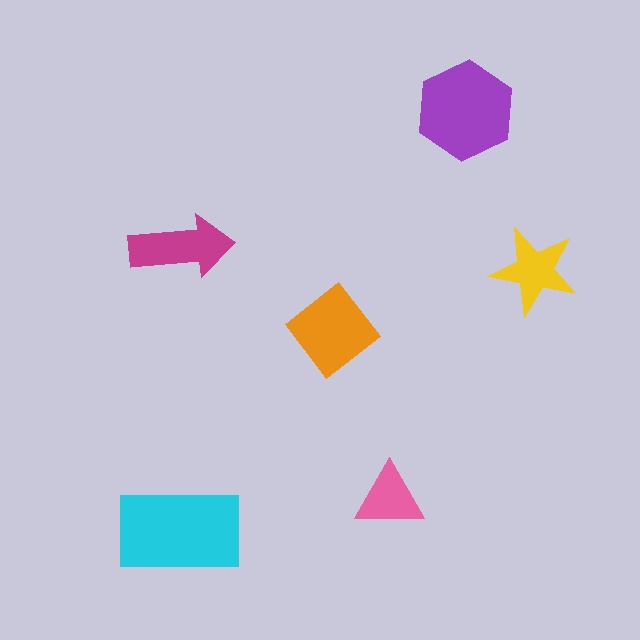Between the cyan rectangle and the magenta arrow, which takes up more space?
The cyan rectangle.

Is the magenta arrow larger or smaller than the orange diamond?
Smaller.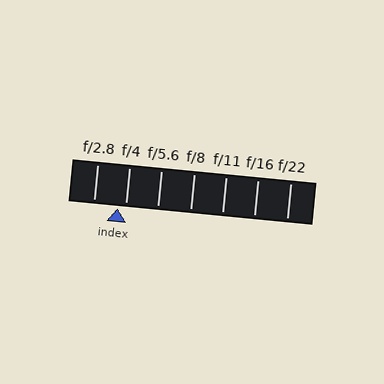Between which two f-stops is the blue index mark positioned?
The index mark is between f/2.8 and f/4.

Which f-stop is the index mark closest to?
The index mark is closest to f/4.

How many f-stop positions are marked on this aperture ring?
There are 7 f-stop positions marked.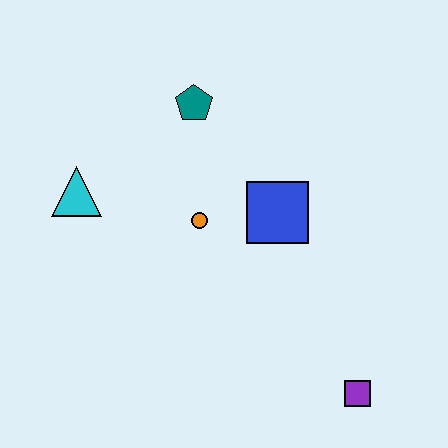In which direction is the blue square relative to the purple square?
The blue square is above the purple square.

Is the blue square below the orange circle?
No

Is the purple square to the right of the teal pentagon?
Yes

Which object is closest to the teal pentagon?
The orange circle is closest to the teal pentagon.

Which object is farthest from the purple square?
The cyan triangle is farthest from the purple square.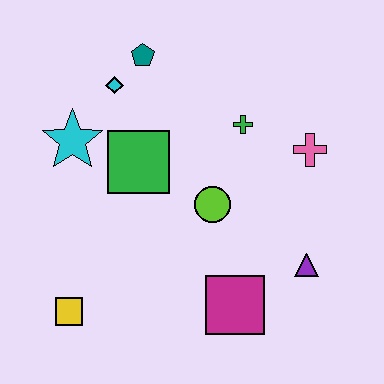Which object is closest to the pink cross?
The green cross is closest to the pink cross.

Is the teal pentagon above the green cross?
Yes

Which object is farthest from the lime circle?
The yellow square is farthest from the lime circle.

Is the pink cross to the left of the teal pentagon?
No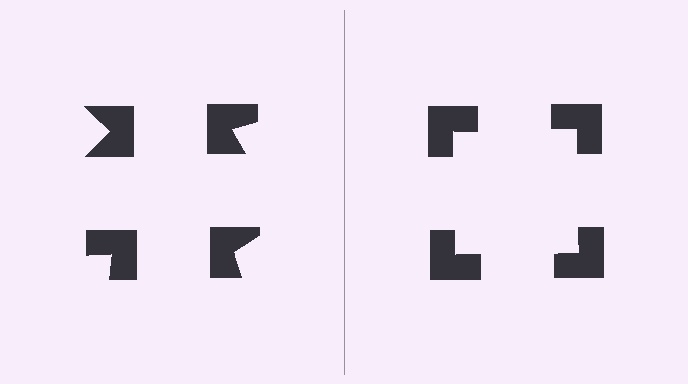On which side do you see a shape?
An illusory square appears on the right side. On the left side the wedge cuts are rotated, so no coherent shape forms.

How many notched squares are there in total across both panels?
8 — 4 on each side.